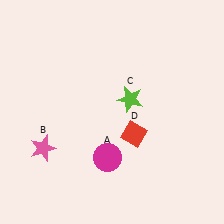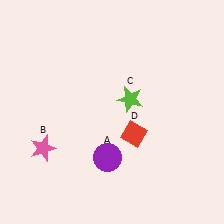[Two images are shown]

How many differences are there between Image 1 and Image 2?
There is 1 difference between the two images.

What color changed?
The circle (A) changed from magenta in Image 1 to purple in Image 2.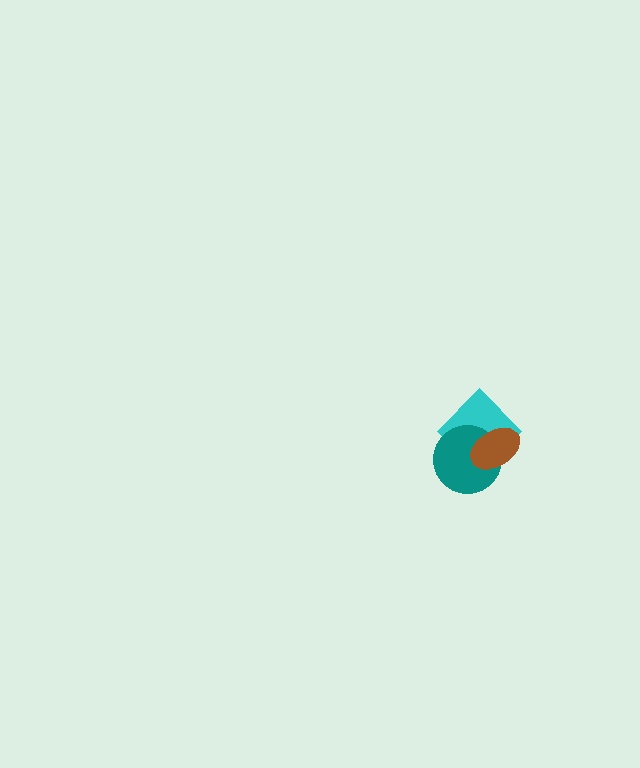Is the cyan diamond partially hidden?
Yes, it is partially covered by another shape.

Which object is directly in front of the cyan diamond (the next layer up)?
The teal circle is directly in front of the cyan diamond.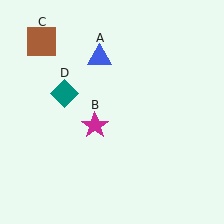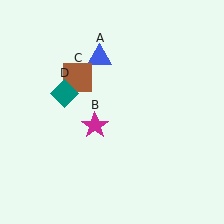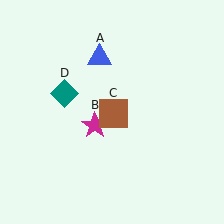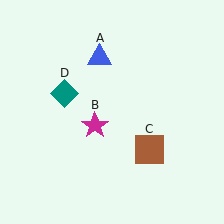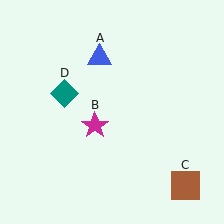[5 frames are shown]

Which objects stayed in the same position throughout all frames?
Blue triangle (object A) and magenta star (object B) and teal diamond (object D) remained stationary.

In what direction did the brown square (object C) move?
The brown square (object C) moved down and to the right.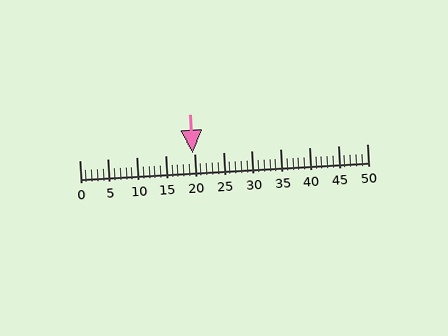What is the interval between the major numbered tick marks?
The major tick marks are spaced 5 units apart.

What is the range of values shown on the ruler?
The ruler shows values from 0 to 50.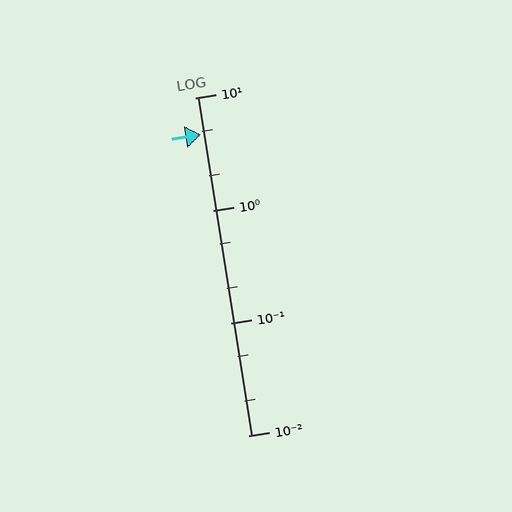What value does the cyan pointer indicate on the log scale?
The pointer indicates approximately 4.7.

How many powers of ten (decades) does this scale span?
The scale spans 3 decades, from 0.01 to 10.